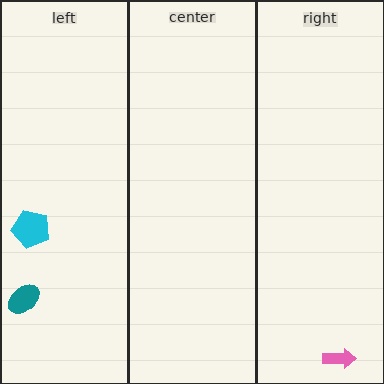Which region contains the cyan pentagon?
The left region.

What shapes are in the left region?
The cyan pentagon, the teal ellipse.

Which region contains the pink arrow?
The right region.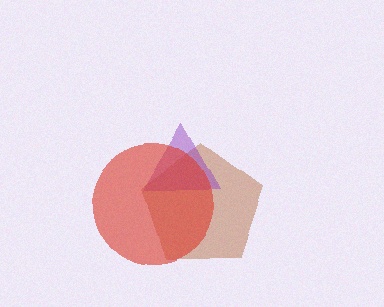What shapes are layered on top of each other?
The layered shapes are: a brown pentagon, a purple triangle, a red circle.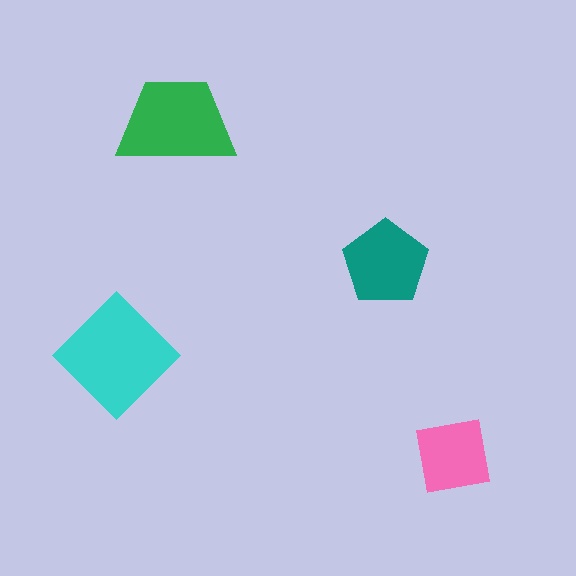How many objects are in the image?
There are 4 objects in the image.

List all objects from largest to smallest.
The cyan diamond, the green trapezoid, the teal pentagon, the pink square.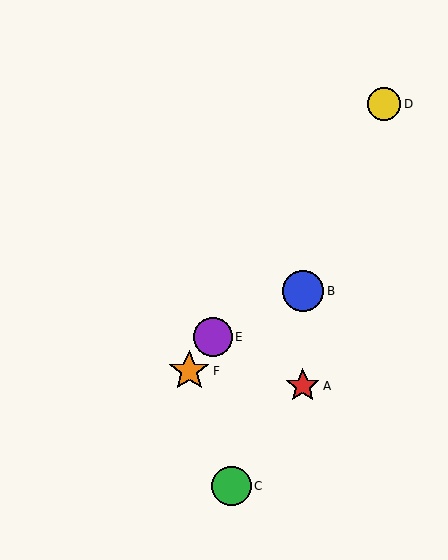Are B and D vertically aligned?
No, B is at x≈303 and D is at x≈384.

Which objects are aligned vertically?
Objects A, B are aligned vertically.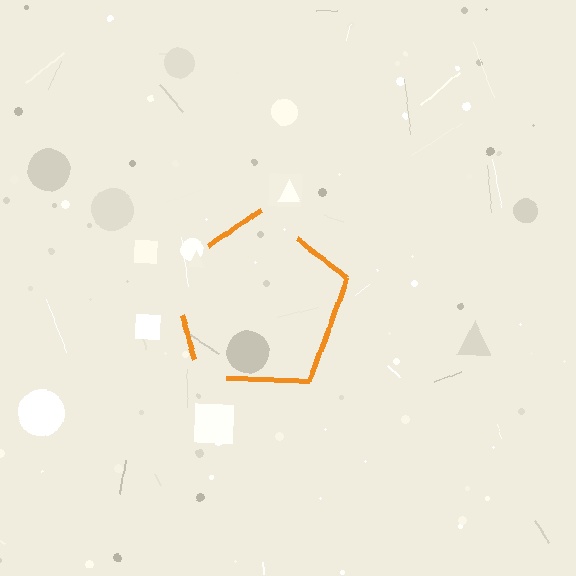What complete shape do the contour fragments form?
The contour fragments form a pentagon.